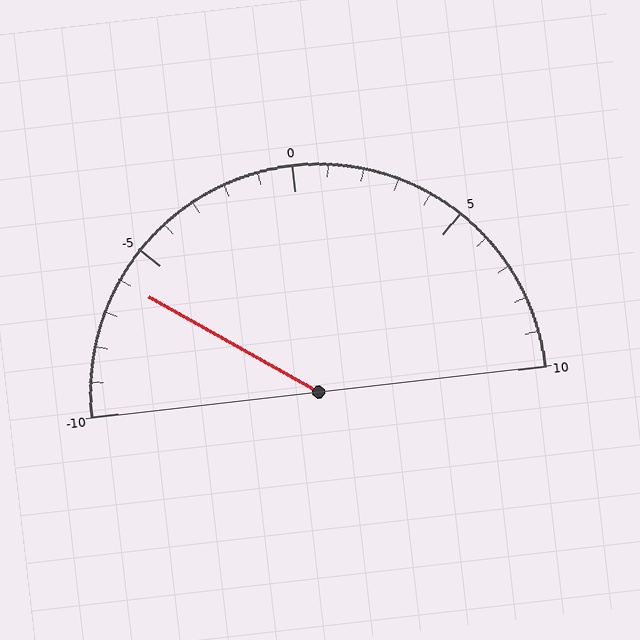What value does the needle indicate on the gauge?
The needle indicates approximately -6.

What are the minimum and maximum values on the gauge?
The gauge ranges from -10 to 10.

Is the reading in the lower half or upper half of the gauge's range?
The reading is in the lower half of the range (-10 to 10).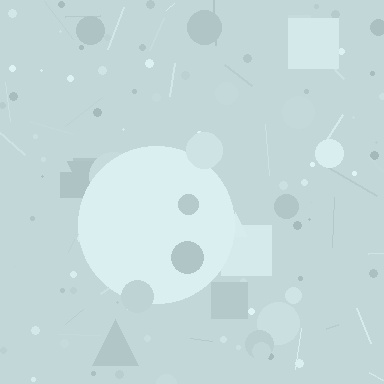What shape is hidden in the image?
A circle is hidden in the image.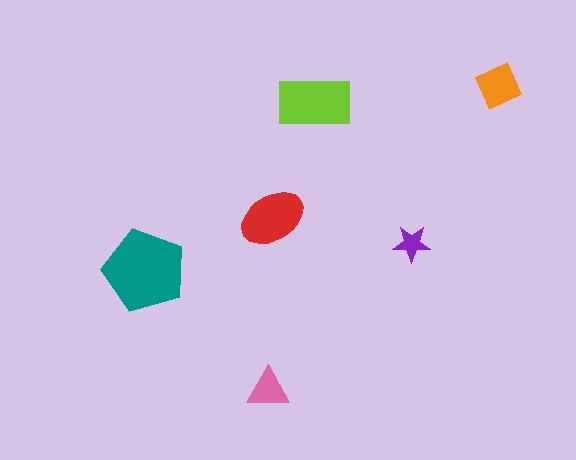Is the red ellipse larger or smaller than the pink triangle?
Larger.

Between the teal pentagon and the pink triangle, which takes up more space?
The teal pentagon.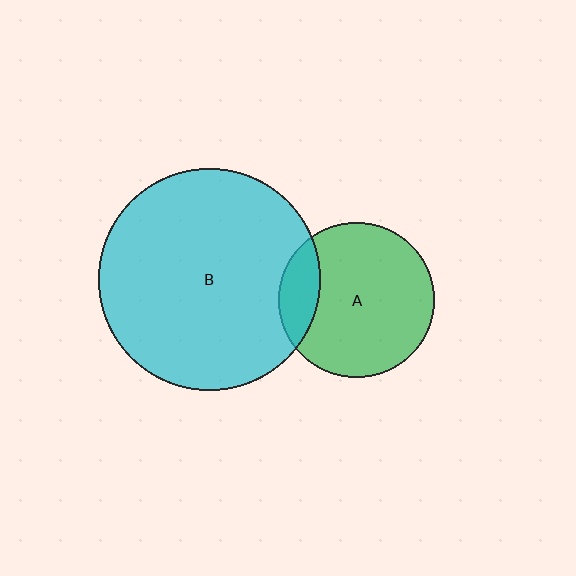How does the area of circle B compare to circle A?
Approximately 2.0 times.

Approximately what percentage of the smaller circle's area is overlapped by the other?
Approximately 15%.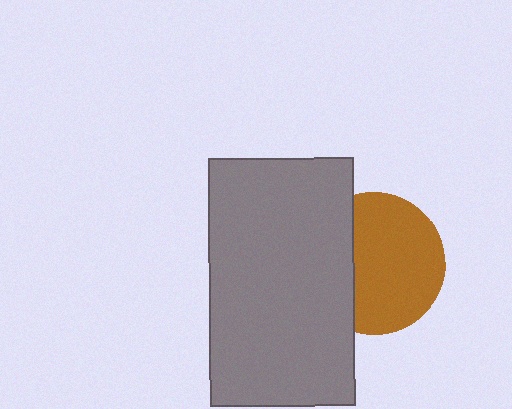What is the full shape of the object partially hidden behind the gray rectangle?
The partially hidden object is a brown circle.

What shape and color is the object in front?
The object in front is a gray rectangle.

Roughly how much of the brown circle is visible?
Most of it is visible (roughly 68%).